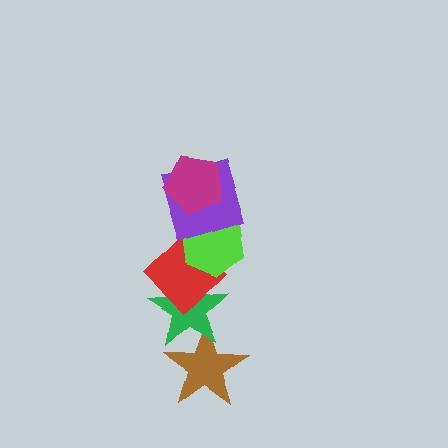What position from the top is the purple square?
The purple square is 2nd from the top.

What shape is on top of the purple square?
The magenta pentagon is on top of the purple square.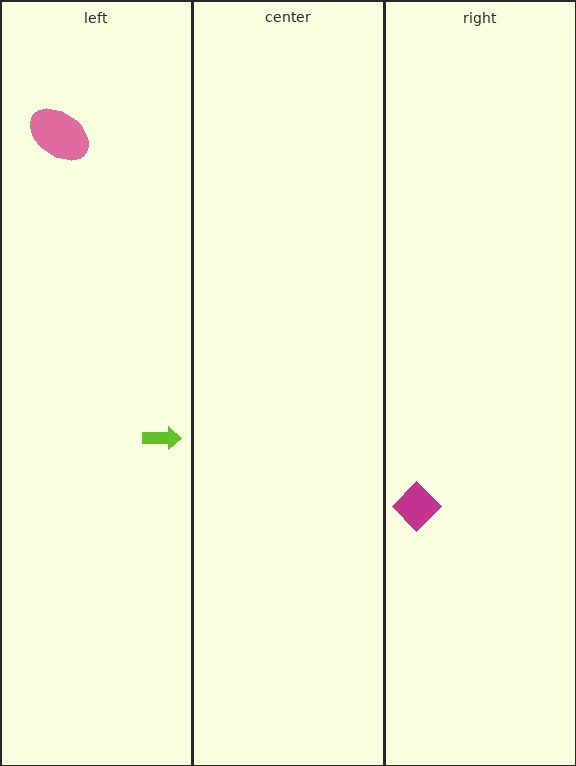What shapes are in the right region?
The magenta diamond.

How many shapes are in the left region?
2.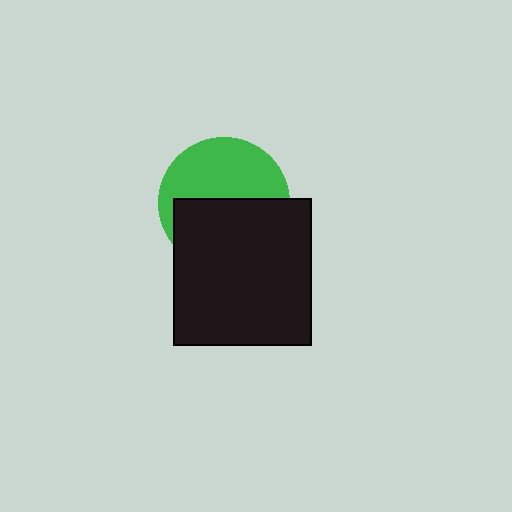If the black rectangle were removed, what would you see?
You would see the complete green circle.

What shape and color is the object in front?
The object in front is a black rectangle.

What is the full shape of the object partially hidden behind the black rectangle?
The partially hidden object is a green circle.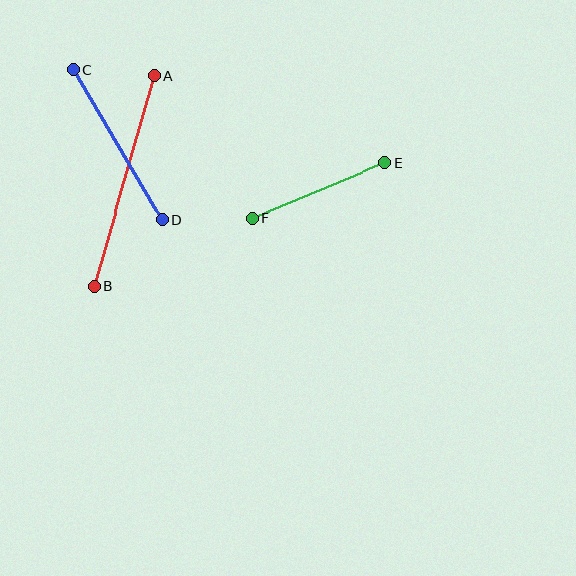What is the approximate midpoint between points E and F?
The midpoint is at approximately (318, 191) pixels.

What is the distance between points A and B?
The distance is approximately 219 pixels.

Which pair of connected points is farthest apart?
Points A and B are farthest apart.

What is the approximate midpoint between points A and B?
The midpoint is at approximately (124, 181) pixels.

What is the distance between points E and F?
The distance is approximately 144 pixels.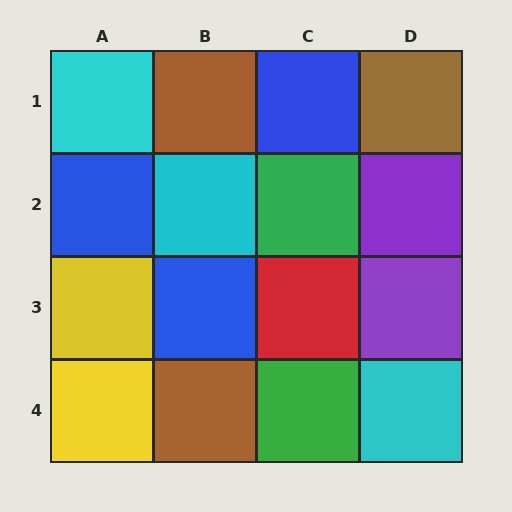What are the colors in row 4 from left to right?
Yellow, brown, green, cyan.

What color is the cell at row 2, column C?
Green.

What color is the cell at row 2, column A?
Blue.